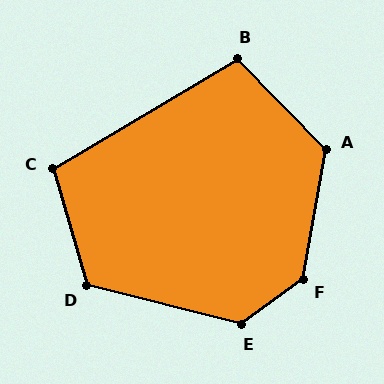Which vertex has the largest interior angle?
F, at approximately 136 degrees.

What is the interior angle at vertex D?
Approximately 120 degrees (obtuse).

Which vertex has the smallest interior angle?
B, at approximately 104 degrees.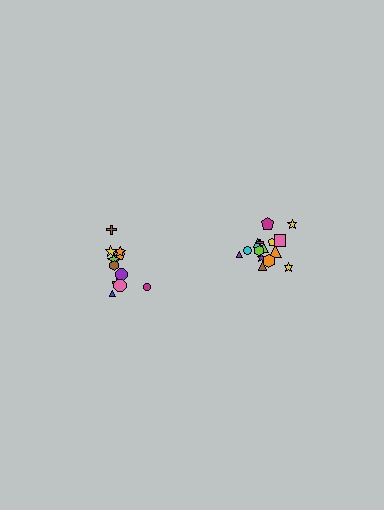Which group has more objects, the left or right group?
The right group.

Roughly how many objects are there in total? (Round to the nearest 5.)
Roughly 25 objects in total.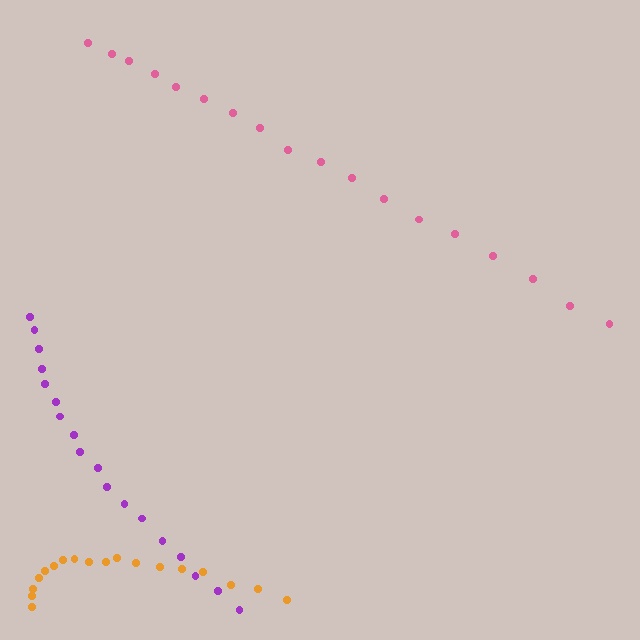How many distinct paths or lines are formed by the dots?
There are 3 distinct paths.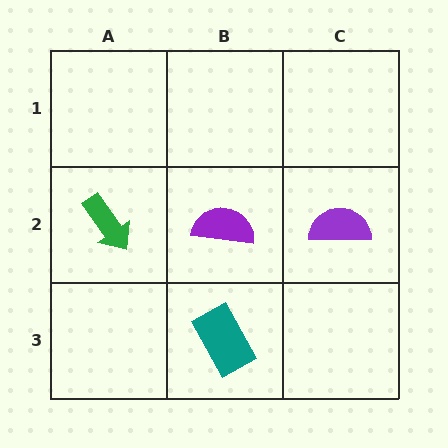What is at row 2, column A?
A green arrow.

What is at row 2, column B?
A purple semicircle.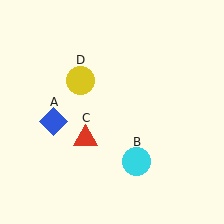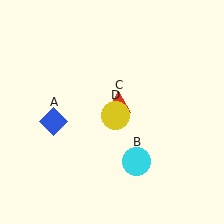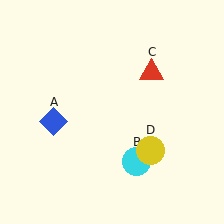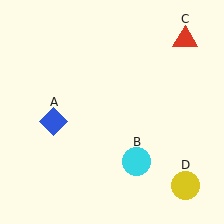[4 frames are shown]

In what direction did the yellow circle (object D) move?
The yellow circle (object D) moved down and to the right.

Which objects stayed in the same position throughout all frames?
Blue diamond (object A) and cyan circle (object B) remained stationary.